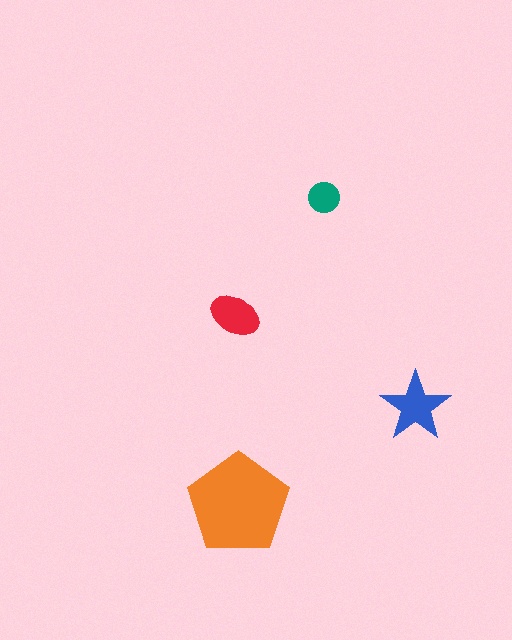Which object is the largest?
The orange pentagon.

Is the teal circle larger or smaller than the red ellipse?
Smaller.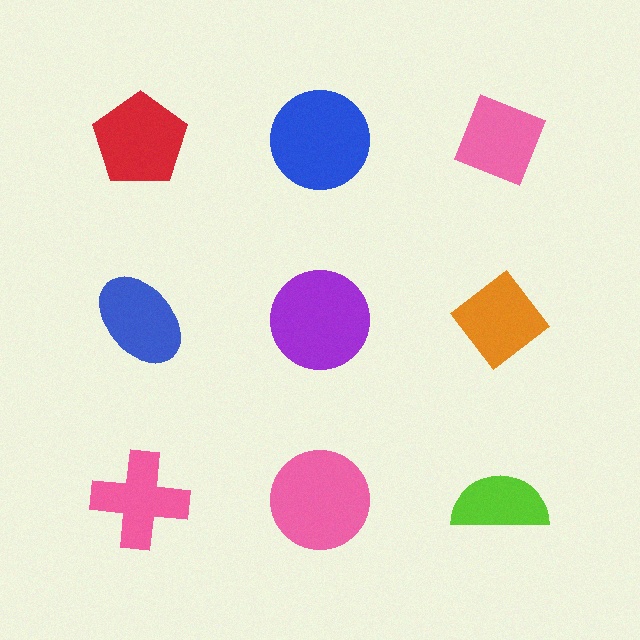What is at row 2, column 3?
An orange diamond.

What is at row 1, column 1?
A red pentagon.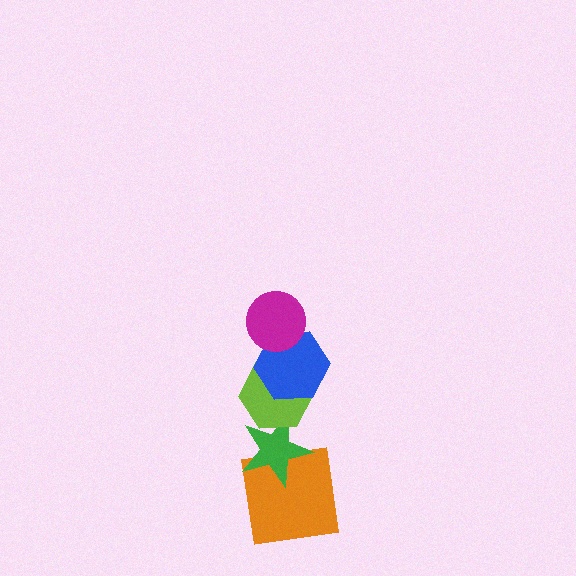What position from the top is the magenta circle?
The magenta circle is 1st from the top.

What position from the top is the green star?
The green star is 4th from the top.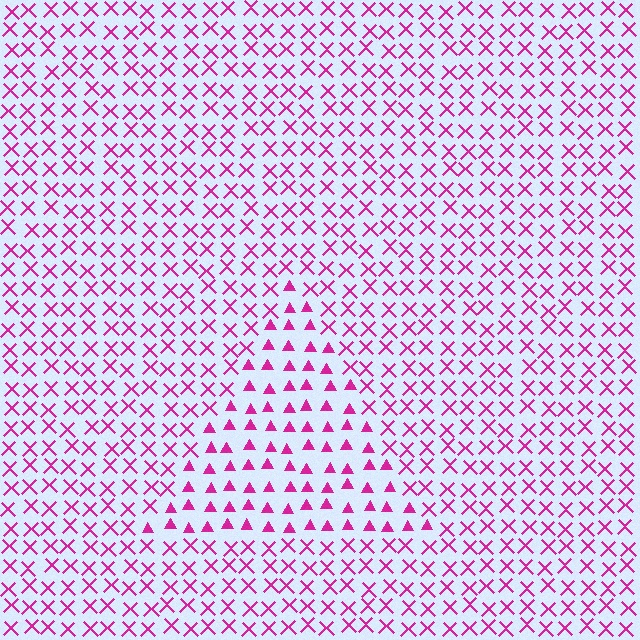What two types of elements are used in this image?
The image uses triangles inside the triangle region and X marks outside it.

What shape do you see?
I see a triangle.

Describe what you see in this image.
The image is filled with small magenta elements arranged in a uniform grid. A triangle-shaped region contains triangles, while the surrounding area contains X marks. The boundary is defined purely by the change in element shape.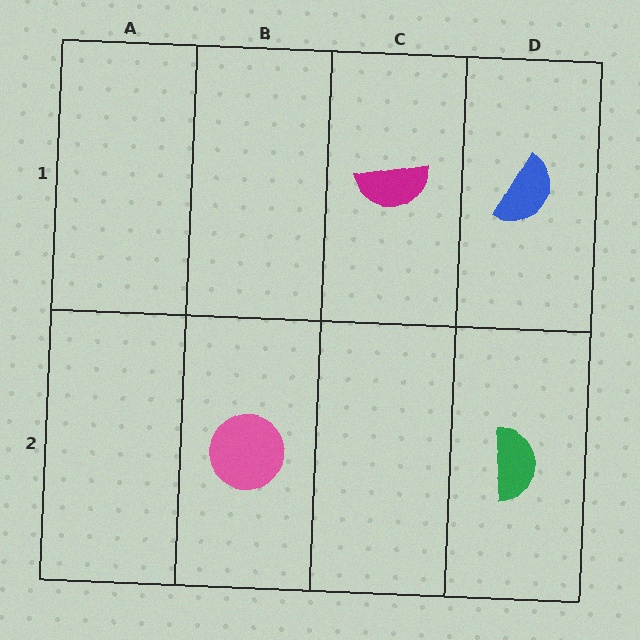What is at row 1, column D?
A blue semicircle.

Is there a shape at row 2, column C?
No, that cell is empty.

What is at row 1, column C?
A magenta semicircle.